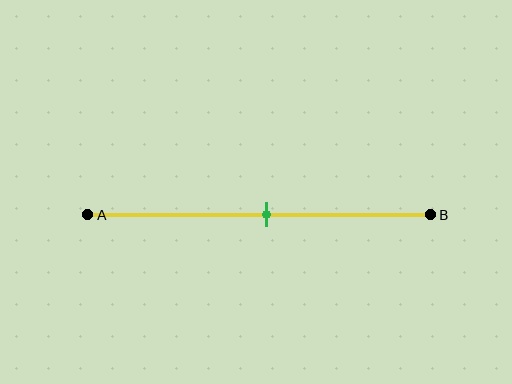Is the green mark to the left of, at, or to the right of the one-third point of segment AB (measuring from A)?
The green mark is to the right of the one-third point of segment AB.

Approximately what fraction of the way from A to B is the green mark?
The green mark is approximately 50% of the way from A to B.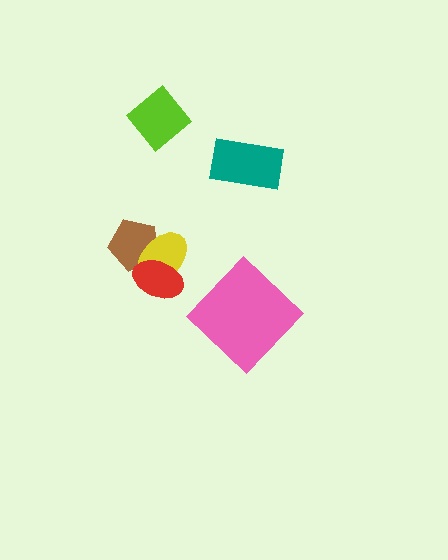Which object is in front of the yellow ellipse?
The red ellipse is in front of the yellow ellipse.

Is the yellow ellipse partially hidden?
Yes, it is partially covered by another shape.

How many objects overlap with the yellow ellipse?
2 objects overlap with the yellow ellipse.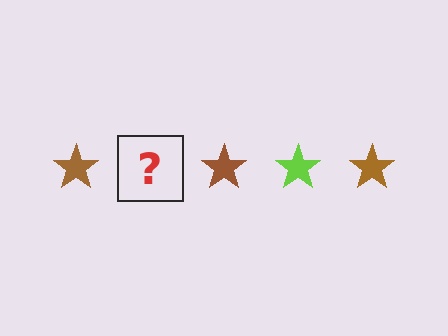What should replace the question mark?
The question mark should be replaced with a lime star.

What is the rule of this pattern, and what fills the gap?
The rule is that the pattern cycles through brown, lime stars. The gap should be filled with a lime star.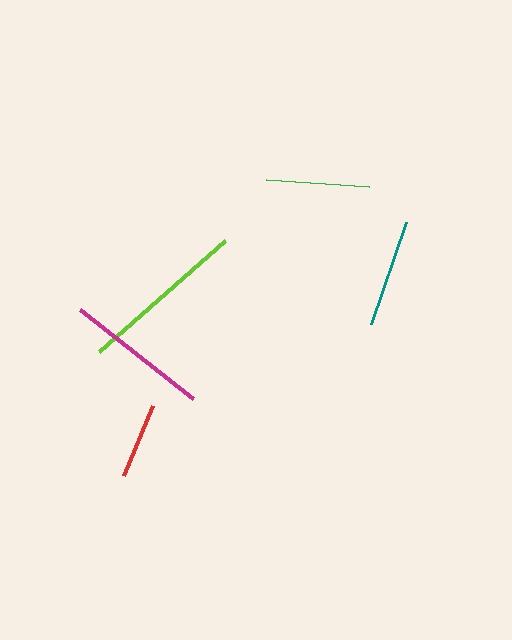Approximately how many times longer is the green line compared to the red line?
The green line is approximately 1.4 times the length of the red line.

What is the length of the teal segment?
The teal segment is approximately 109 pixels long.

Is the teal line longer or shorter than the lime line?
The lime line is longer than the teal line.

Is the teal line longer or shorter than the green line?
The teal line is longer than the green line.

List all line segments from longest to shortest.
From longest to shortest: lime, magenta, teal, green, red.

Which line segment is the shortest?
The red line is the shortest at approximately 76 pixels.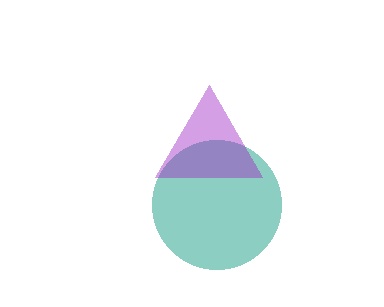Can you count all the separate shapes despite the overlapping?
Yes, there are 2 separate shapes.